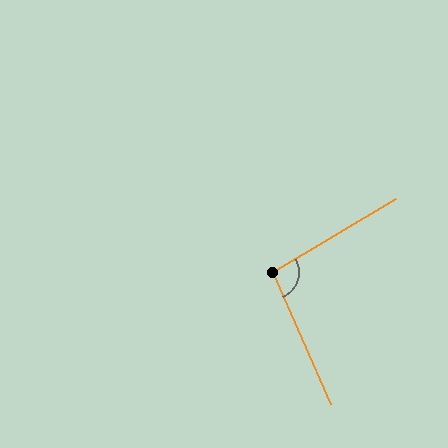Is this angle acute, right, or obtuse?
It is obtuse.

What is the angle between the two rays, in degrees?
Approximately 97 degrees.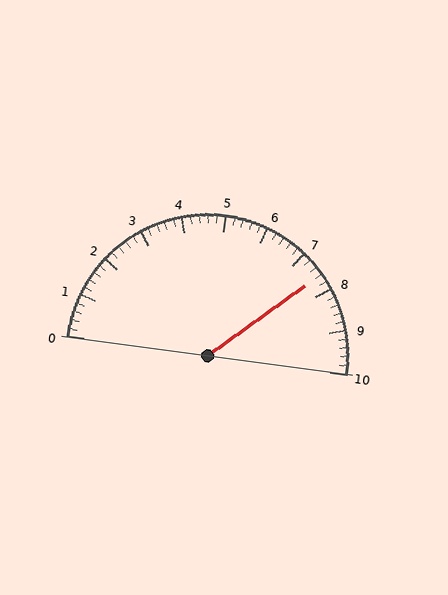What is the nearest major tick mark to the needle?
The nearest major tick mark is 8.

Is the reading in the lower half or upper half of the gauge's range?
The reading is in the upper half of the range (0 to 10).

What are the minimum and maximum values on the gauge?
The gauge ranges from 0 to 10.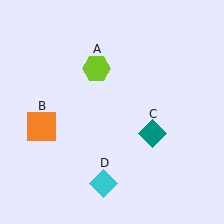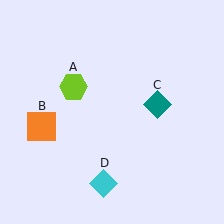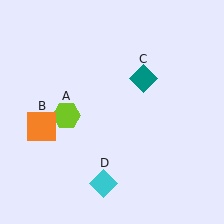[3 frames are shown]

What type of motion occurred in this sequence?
The lime hexagon (object A), teal diamond (object C) rotated counterclockwise around the center of the scene.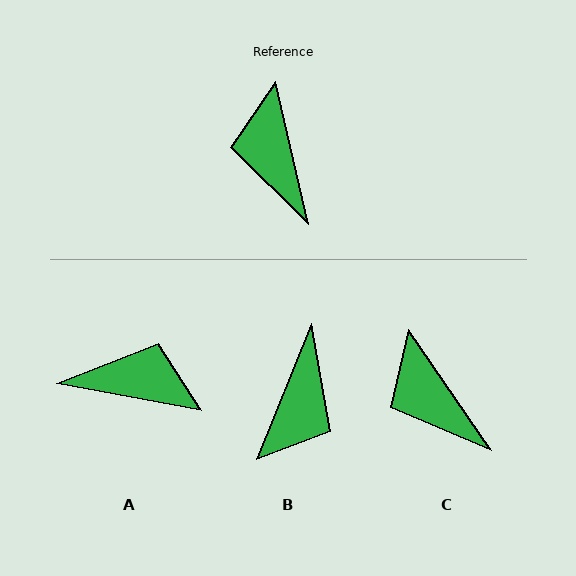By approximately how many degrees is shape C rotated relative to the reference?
Approximately 21 degrees counter-clockwise.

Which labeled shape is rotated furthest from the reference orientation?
B, about 145 degrees away.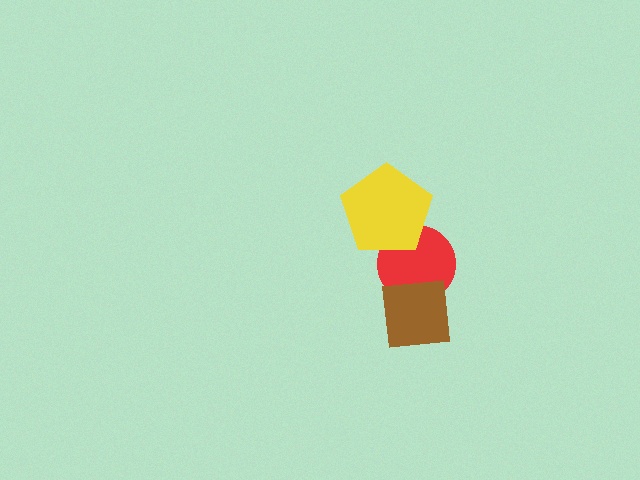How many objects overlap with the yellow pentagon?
1 object overlaps with the yellow pentagon.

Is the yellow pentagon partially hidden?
No, no other shape covers it.